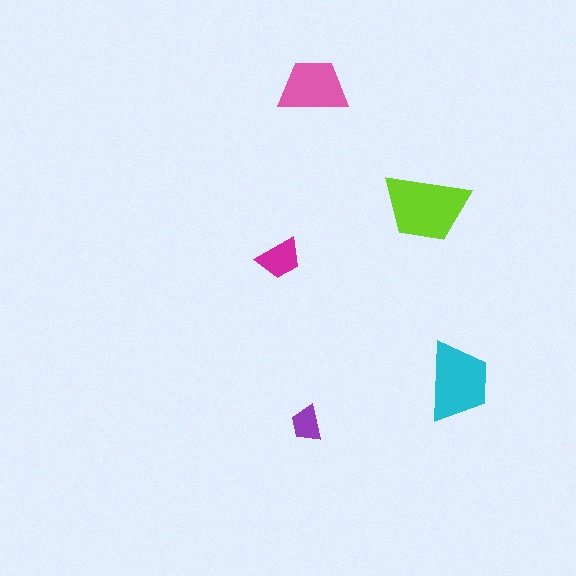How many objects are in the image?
There are 5 objects in the image.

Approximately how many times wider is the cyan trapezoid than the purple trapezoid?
About 2 times wider.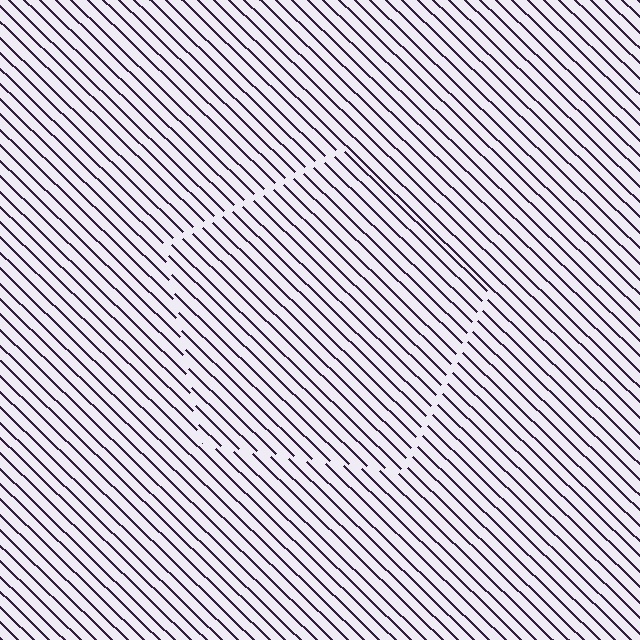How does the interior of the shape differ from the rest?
The interior of the shape contains the same grating, shifted by half a period — the contour is defined by the phase discontinuity where line-ends from the inner and outer gratings abut.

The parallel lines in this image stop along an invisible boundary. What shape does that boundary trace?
An illusory pentagon. The interior of the shape contains the same grating, shifted by half a period — the contour is defined by the phase discontinuity where line-ends from the inner and outer gratings abut.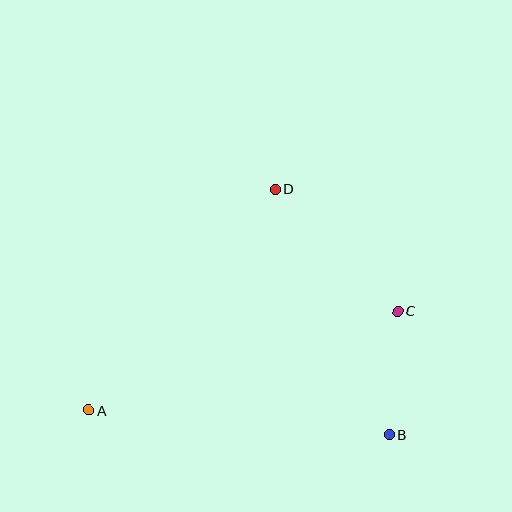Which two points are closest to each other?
Points B and C are closest to each other.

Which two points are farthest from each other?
Points A and C are farthest from each other.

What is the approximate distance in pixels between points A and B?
The distance between A and B is approximately 302 pixels.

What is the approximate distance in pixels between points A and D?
The distance between A and D is approximately 289 pixels.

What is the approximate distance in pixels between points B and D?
The distance between B and D is approximately 271 pixels.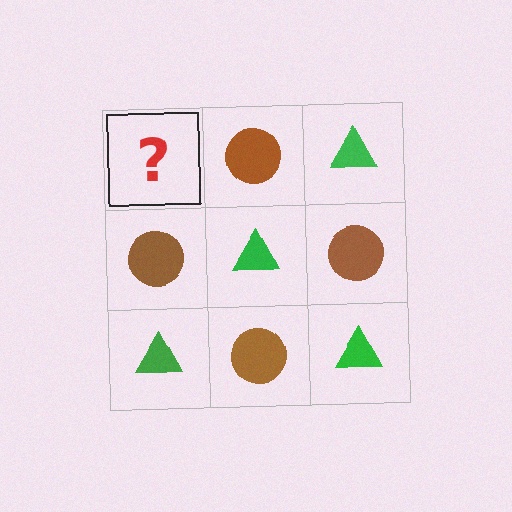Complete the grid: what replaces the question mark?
The question mark should be replaced with a green triangle.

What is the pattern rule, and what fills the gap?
The rule is that it alternates green triangle and brown circle in a checkerboard pattern. The gap should be filled with a green triangle.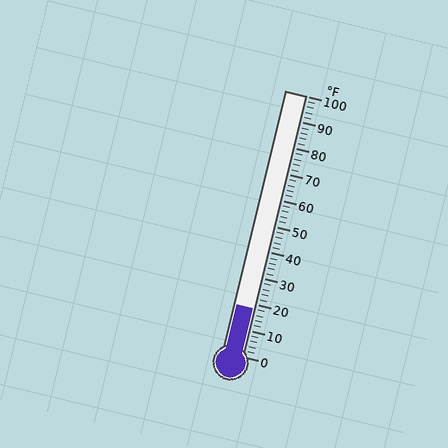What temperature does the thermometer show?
The thermometer shows approximately 18°F.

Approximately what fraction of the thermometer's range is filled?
The thermometer is filled to approximately 20% of its range.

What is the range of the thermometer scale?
The thermometer scale ranges from 0°F to 100°F.